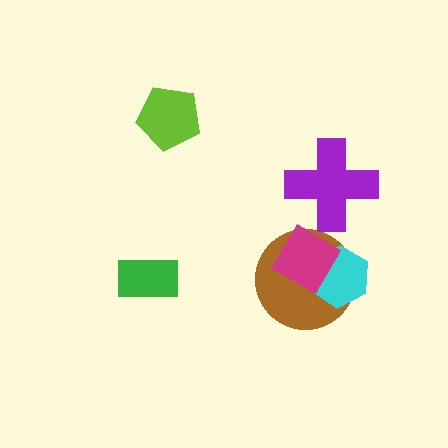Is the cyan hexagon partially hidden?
Yes, it is partially covered by another shape.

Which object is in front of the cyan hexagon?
The magenta diamond is in front of the cyan hexagon.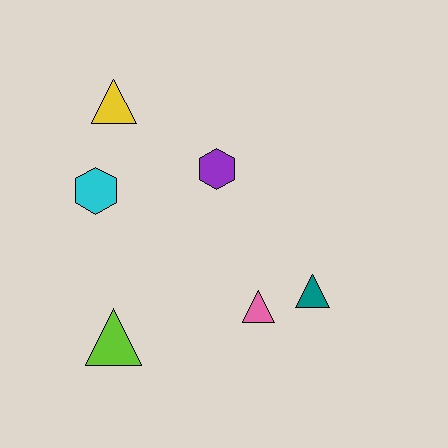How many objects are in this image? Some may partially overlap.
There are 6 objects.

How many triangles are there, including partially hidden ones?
There are 4 triangles.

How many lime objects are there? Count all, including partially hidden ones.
There is 1 lime object.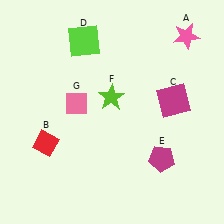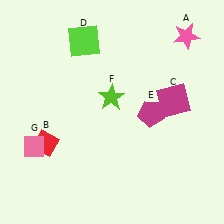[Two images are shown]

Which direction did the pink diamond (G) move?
The pink diamond (G) moved down.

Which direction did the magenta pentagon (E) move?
The magenta pentagon (E) moved up.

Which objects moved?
The objects that moved are: the magenta pentagon (E), the pink diamond (G).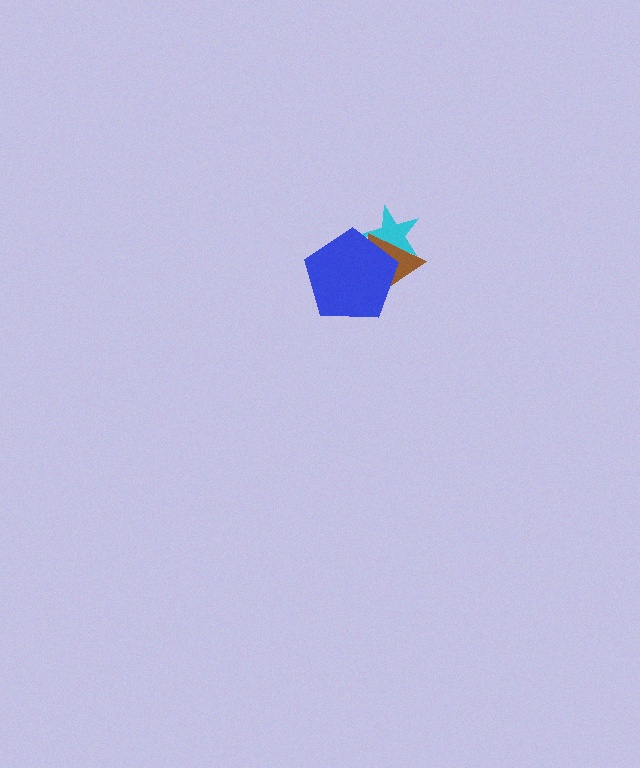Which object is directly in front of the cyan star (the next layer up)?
The brown triangle is directly in front of the cyan star.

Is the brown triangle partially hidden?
Yes, it is partially covered by another shape.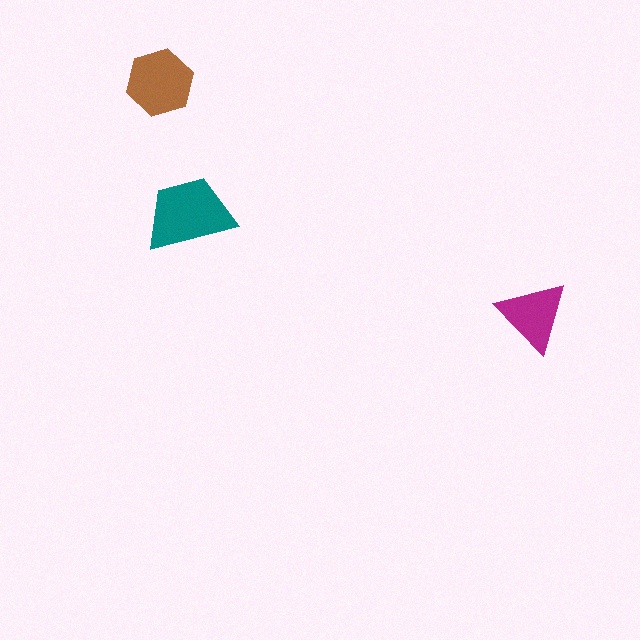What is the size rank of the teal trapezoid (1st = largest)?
1st.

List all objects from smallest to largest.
The magenta triangle, the brown hexagon, the teal trapezoid.